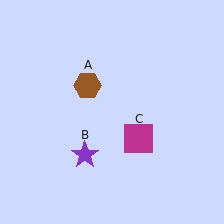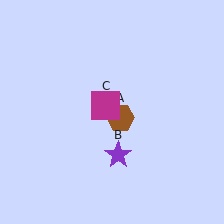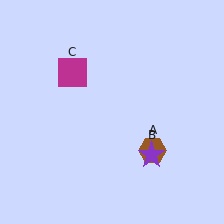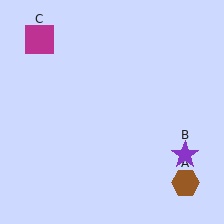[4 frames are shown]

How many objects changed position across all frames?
3 objects changed position: brown hexagon (object A), purple star (object B), magenta square (object C).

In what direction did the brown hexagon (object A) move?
The brown hexagon (object A) moved down and to the right.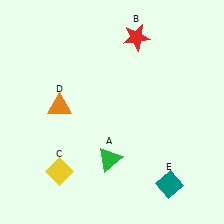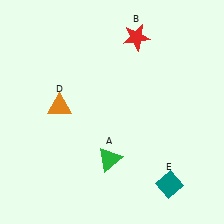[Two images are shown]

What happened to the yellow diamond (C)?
The yellow diamond (C) was removed in Image 2. It was in the bottom-left area of Image 1.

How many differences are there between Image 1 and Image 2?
There is 1 difference between the two images.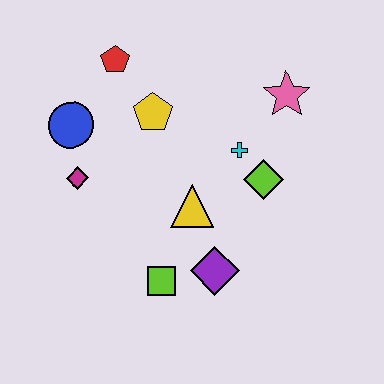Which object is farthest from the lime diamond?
The blue circle is farthest from the lime diamond.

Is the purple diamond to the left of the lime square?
No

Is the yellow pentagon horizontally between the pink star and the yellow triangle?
No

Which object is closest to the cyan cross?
The lime diamond is closest to the cyan cross.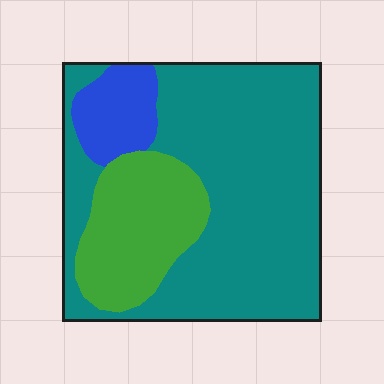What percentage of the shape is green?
Green covers about 25% of the shape.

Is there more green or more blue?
Green.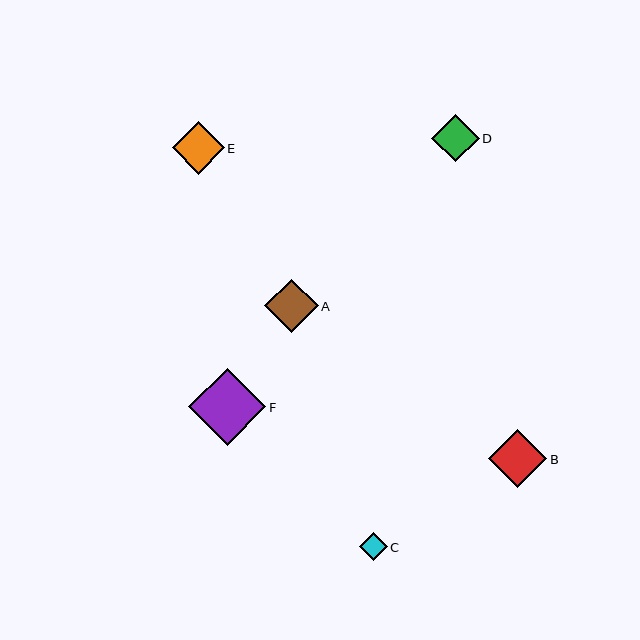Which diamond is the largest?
Diamond F is the largest with a size of approximately 77 pixels.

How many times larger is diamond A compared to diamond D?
Diamond A is approximately 1.1 times the size of diamond D.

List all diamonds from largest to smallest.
From largest to smallest: F, B, A, E, D, C.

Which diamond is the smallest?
Diamond C is the smallest with a size of approximately 28 pixels.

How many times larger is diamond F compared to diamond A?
Diamond F is approximately 1.4 times the size of diamond A.